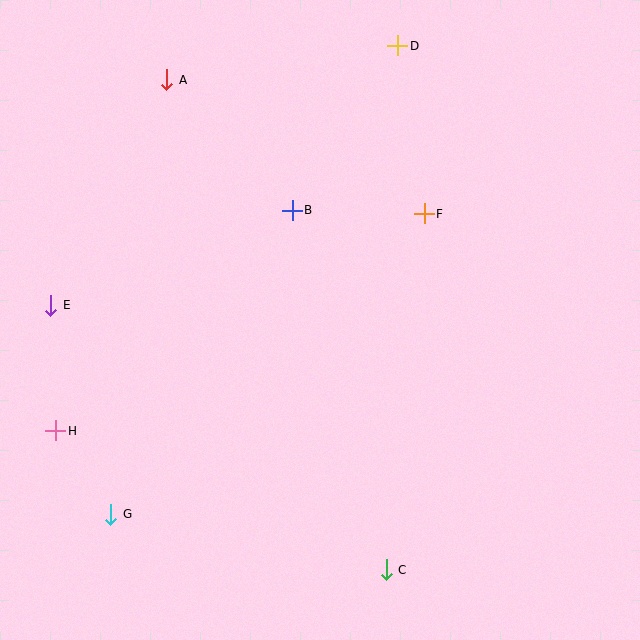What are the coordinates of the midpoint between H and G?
The midpoint between H and G is at (83, 473).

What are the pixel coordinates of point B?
Point B is at (292, 210).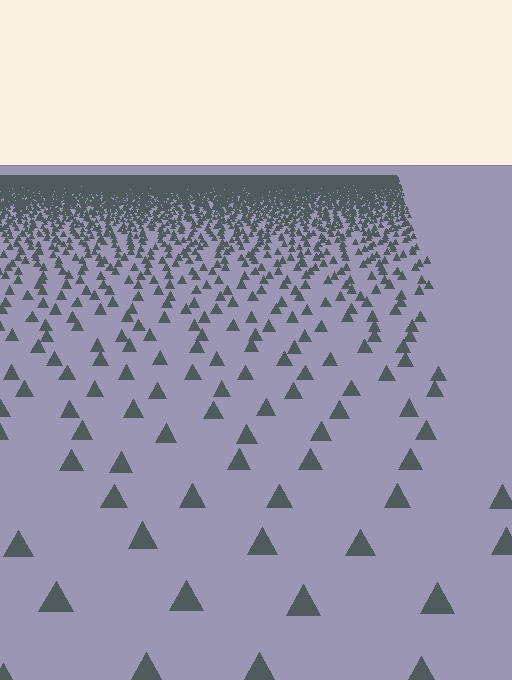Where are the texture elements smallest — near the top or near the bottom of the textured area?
Near the top.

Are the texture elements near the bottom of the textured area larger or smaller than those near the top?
Larger. Near the bottom, elements are closer to the viewer and appear at a bigger on-screen size.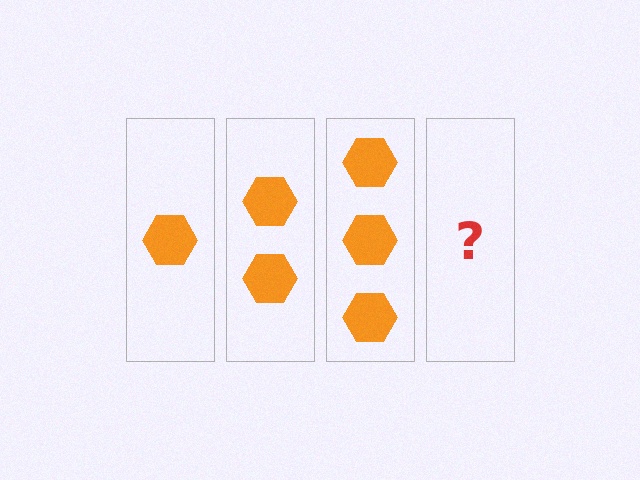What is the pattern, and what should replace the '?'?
The pattern is that each step adds one more hexagon. The '?' should be 4 hexagons.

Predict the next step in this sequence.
The next step is 4 hexagons.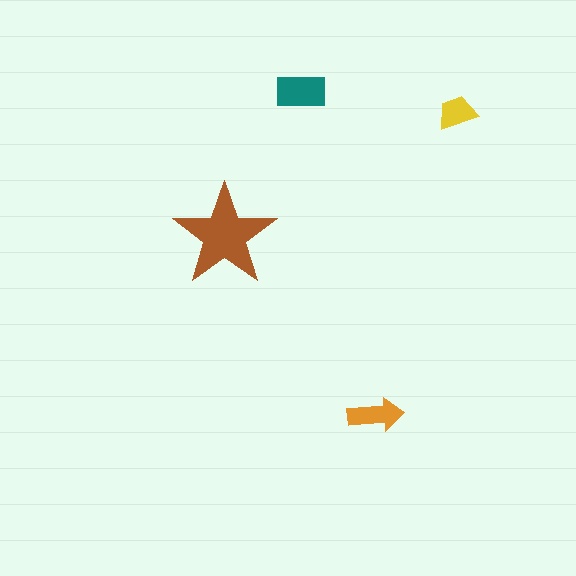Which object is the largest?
The brown star.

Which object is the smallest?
The yellow trapezoid.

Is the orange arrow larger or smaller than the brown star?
Smaller.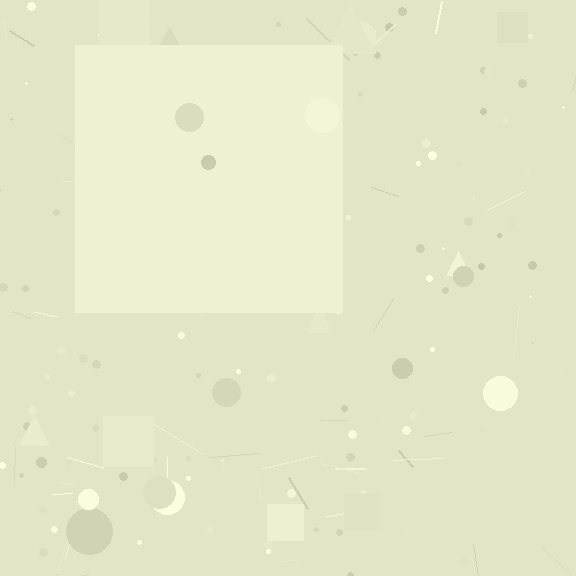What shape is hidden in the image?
A square is hidden in the image.